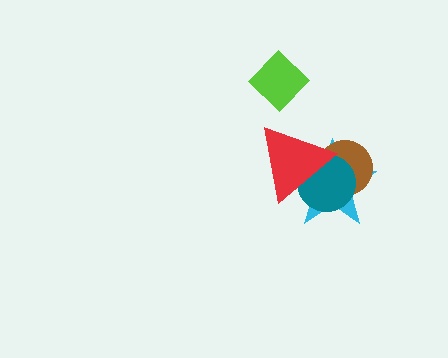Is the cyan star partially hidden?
Yes, it is partially covered by another shape.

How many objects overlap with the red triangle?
3 objects overlap with the red triangle.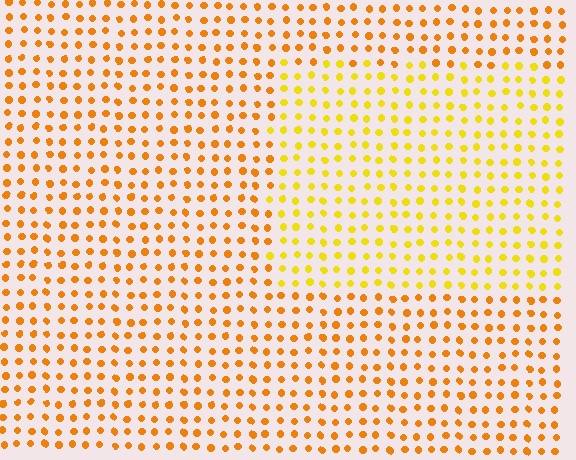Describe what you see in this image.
The image is filled with small orange elements in a uniform arrangement. A rectangle-shaped region is visible where the elements are tinted to a slightly different hue, forming a subtle color boundary.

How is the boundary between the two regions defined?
The boundary is defined purely by a slight shift in hue (about 25 degrees). Spacing, size, and orientation are identical on both sides.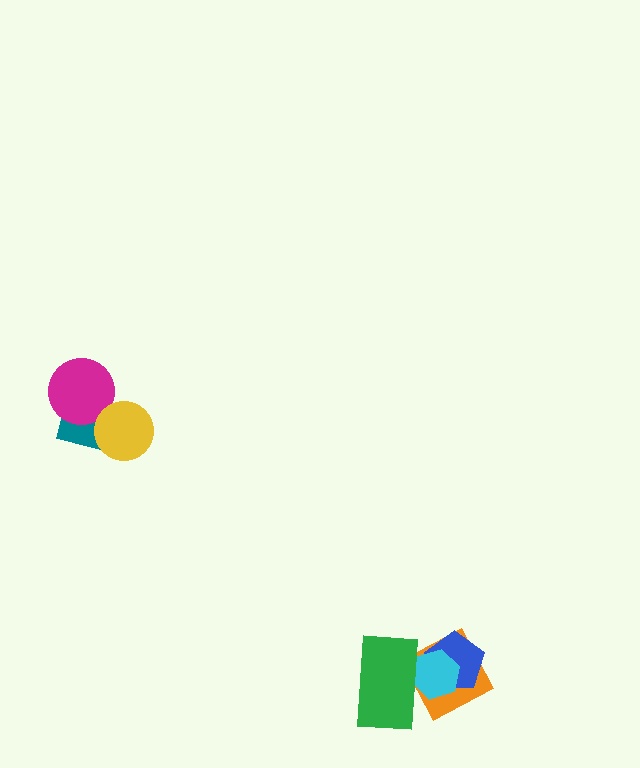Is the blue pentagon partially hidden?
Yes, it is partially covered by another shape.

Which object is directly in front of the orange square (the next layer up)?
The blue pentagon is directly in front of the orange square.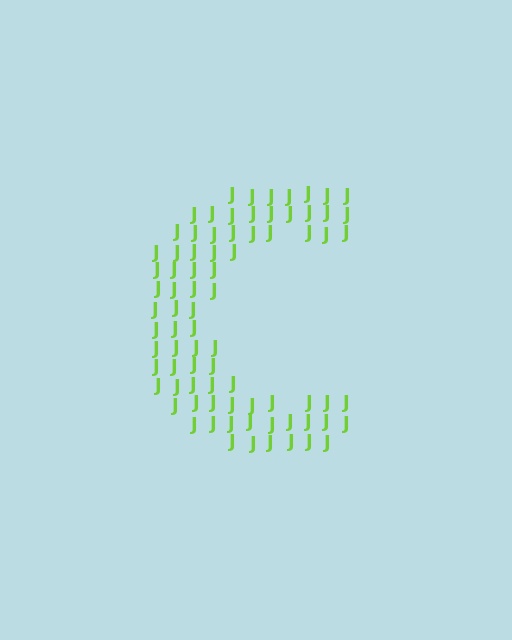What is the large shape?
The large shape is the letter C.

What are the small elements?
The small elements are letter J's.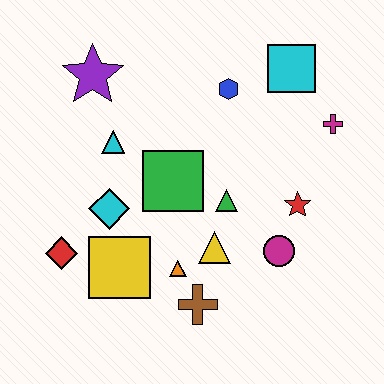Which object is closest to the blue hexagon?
The cyan square is closest to the blue hexagon.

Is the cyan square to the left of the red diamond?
No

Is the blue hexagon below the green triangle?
No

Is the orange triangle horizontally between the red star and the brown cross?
No